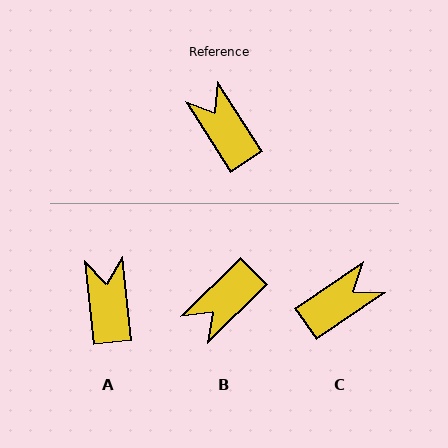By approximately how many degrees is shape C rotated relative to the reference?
Approximately 88 degrees clockwise.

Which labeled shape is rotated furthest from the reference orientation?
B, about 102 degrees away.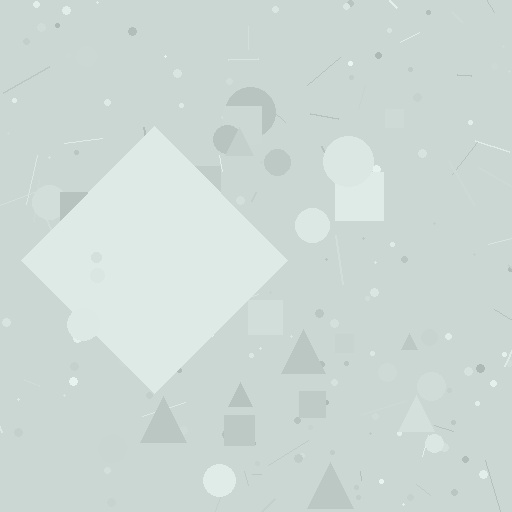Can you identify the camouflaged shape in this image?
The camouflaged shape is a diamond.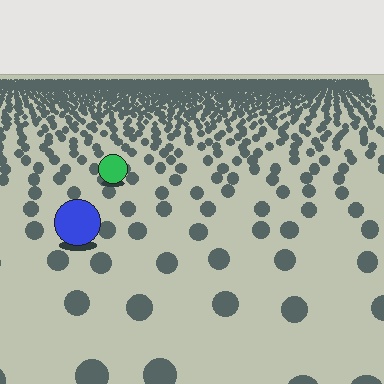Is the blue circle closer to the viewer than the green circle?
Yes. The blue circle is closer — you can tell from the texture gradient: the ground texture is coarser near it.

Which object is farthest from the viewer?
The green circle is farthest from the viewer. It appears smaller and the ground texture around it is denser.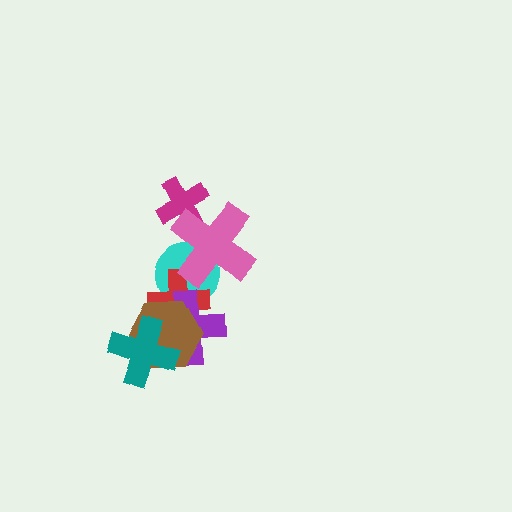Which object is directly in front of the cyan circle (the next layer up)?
The red cross is directly in front of the cyan circle.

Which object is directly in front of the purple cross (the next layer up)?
The brown hexagon is directly in front of the purple cross.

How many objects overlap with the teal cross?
2 objects overlap with the teal cross.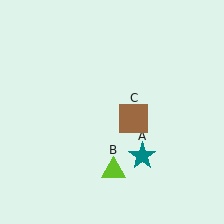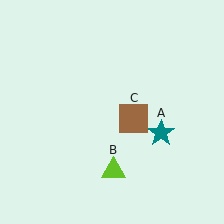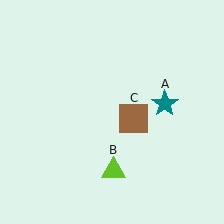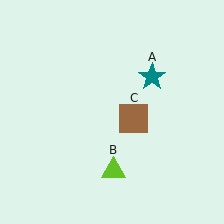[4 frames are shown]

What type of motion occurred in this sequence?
The teal star (object A) rotated counterclockwise around the center of the scene.